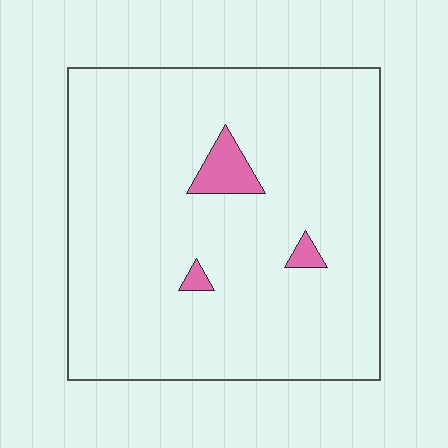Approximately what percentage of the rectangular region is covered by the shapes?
Approximately 5%.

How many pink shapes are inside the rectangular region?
3.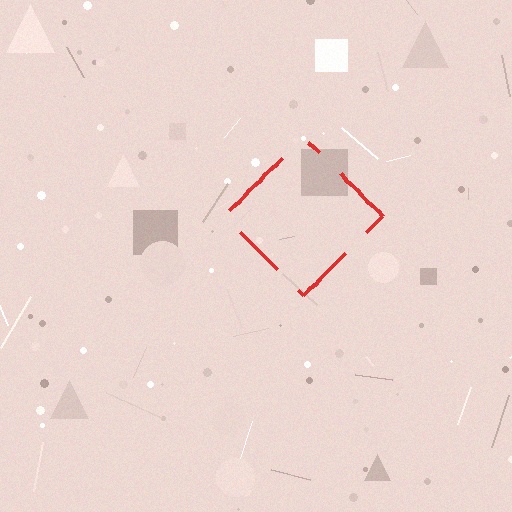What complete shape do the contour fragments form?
The contour fragments form a diamond.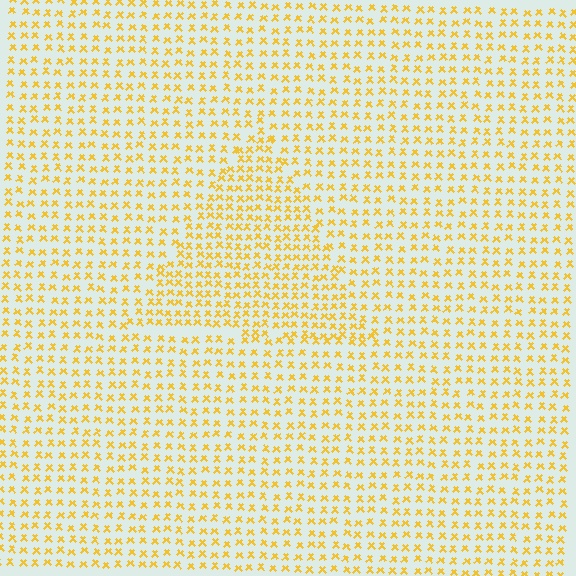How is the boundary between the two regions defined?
The boundary is defined by a change in element density (approximately 1.5x ratio). All elements are the same color, size, and shape.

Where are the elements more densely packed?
The elements are more densely packed inside the triangle boundary.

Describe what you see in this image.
The image contains small yellow elements arranged at two different densities. A triangle-shaped region is visible where the elements are more densely packed than the surrounding area.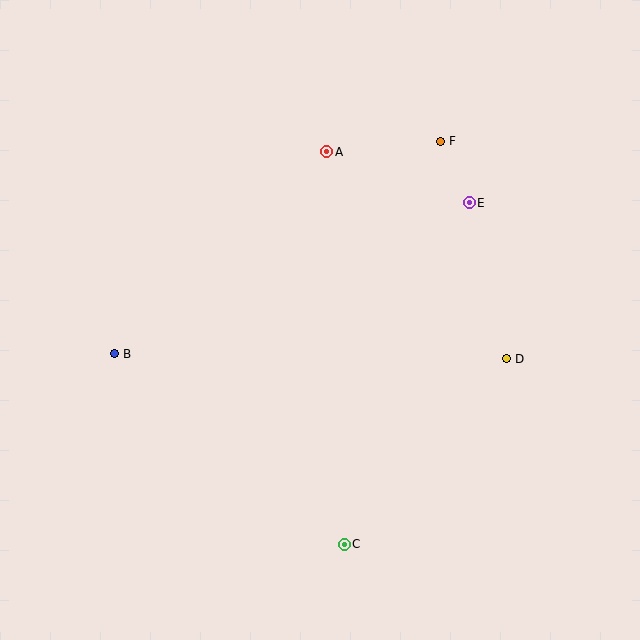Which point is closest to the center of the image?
Point A at (327, 152) is closest to the center.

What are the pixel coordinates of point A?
Point A is at (327, 152).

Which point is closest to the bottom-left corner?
Point B is closest to the bottom-left corner.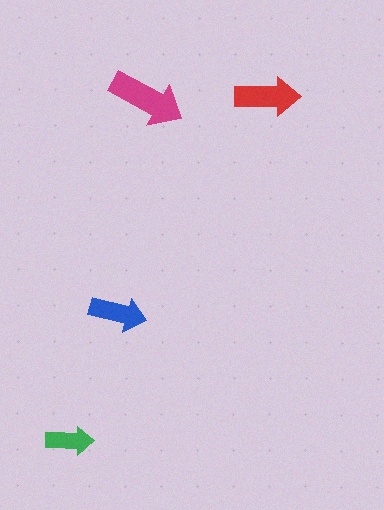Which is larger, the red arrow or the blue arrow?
The red one.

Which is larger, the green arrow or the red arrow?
The red one.